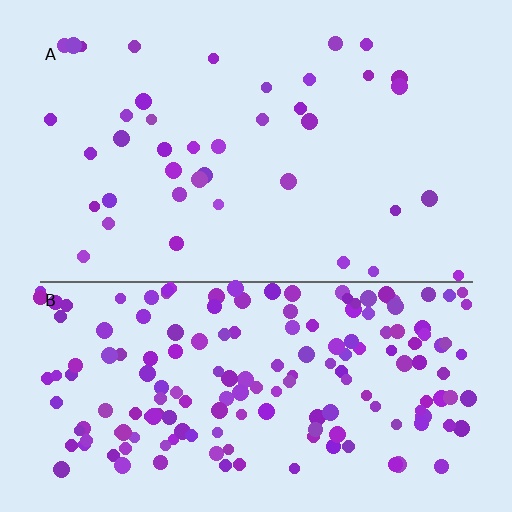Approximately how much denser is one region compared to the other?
Approximately 4.4× — region B over region A.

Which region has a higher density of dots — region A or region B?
B (the bottom).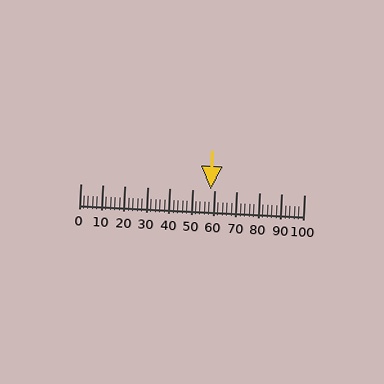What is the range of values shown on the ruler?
The ruler shows values from 0 to 100.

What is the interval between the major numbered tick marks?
The major tick marks are spaced 10 units apart.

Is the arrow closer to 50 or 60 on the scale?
The arrow is closer to 60.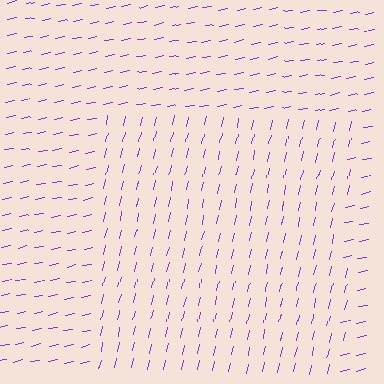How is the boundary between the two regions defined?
The boundary is defined purely by a change in line orientation (approximately 65 degrees difference). All lines are the same color and thickness.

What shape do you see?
I see a rectangle.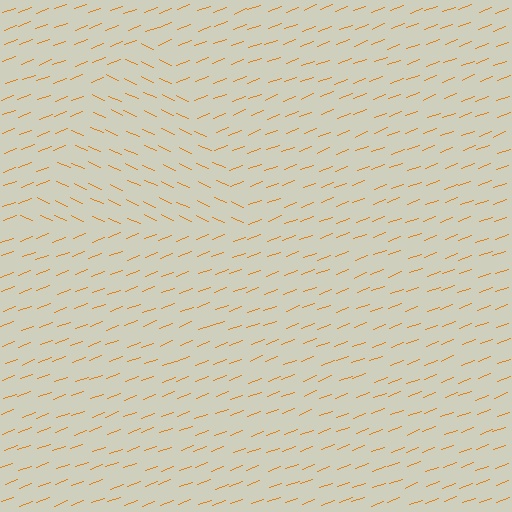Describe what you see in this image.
The image is filled with small orange line segments. A triangle region in the image has lines oriented differently from the surrounding lines, creating a visible texture boundary.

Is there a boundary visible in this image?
Yes, there is a texture boundary formed by a change in line orientation.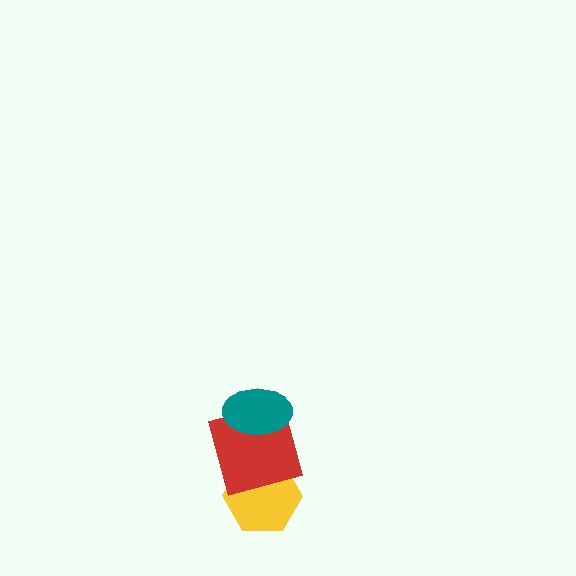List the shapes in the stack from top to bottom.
From top to bottom: the teal ellipse, the red square, the yellow hexagon.